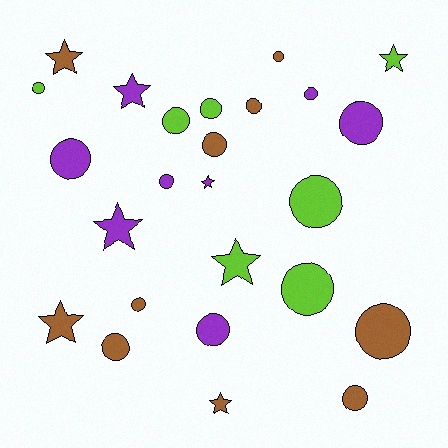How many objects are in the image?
There are 25 objects.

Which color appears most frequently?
Brown, with 10 objects.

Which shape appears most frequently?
Circle, with 17 objects.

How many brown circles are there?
There are 7 brown circles.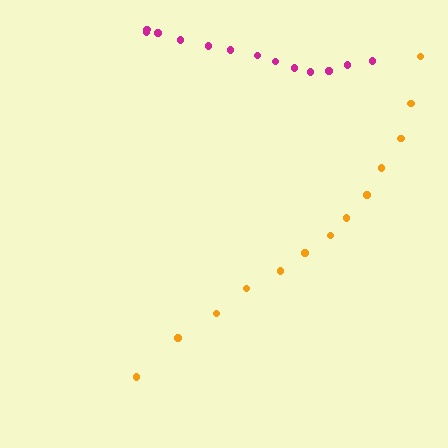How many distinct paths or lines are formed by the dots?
There are 2 distinct paths.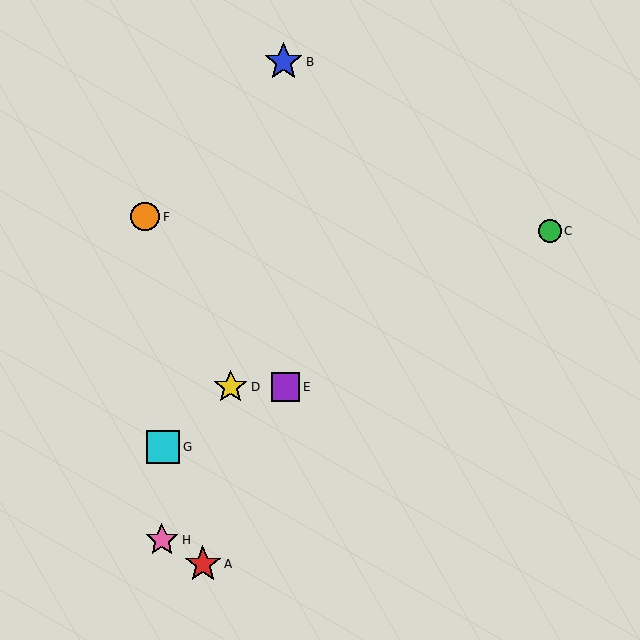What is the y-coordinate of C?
Object C is at y≈231.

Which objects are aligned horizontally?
Objects D, E are aligned horizontally.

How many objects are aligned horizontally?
2 objects (D, E) are aligned horizontally.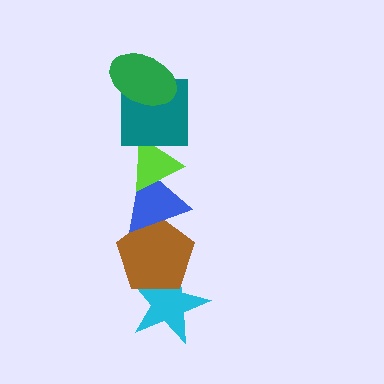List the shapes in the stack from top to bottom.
From top to bottom: the green ellipse, the teal square, the lime triangle, the blue triangle, the brown pentagon, the cyan star.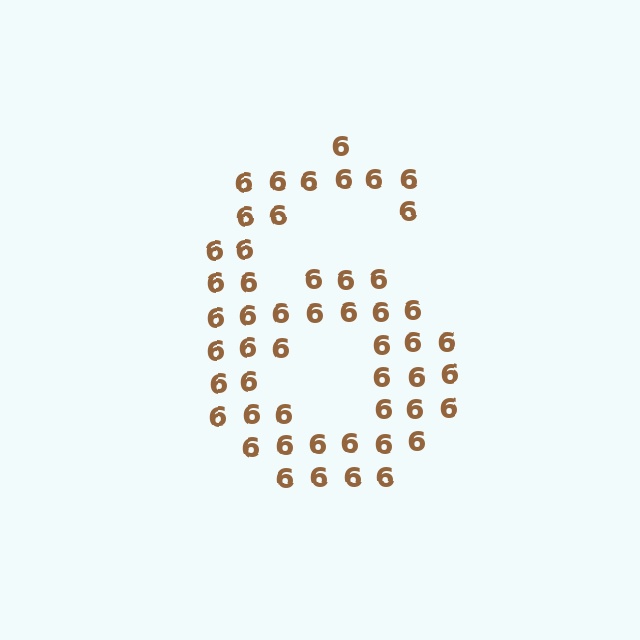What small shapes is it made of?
It is made of small digit 6's.